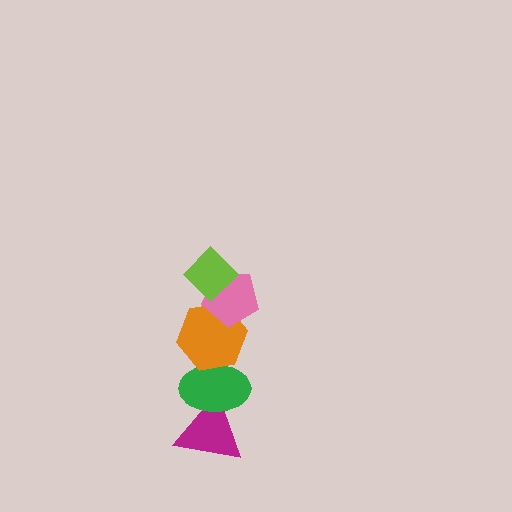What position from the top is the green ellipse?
The green ellipse is 4th from the top.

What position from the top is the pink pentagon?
The pink pentagon is 2nd from the top.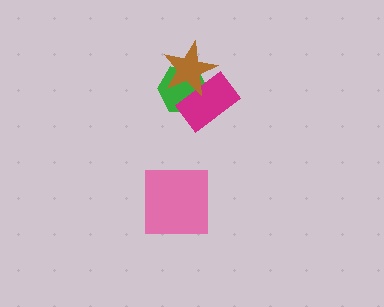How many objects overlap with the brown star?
2 objects overlap with the brown star.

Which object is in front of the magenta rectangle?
The brown star is in front of the magenta rectangle.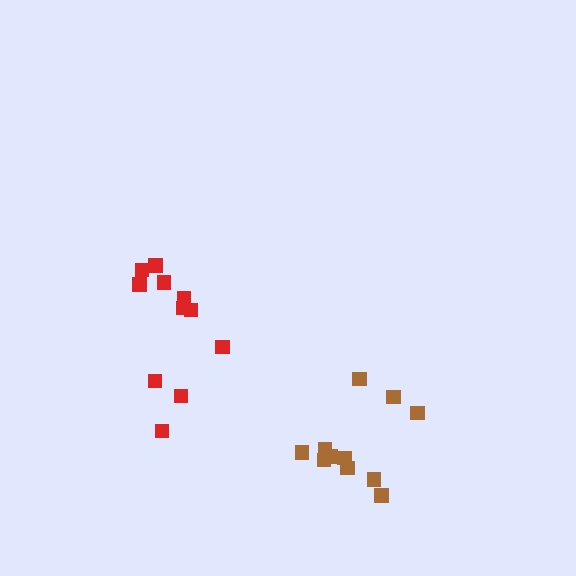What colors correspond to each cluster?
The clusters are colored: brown, red.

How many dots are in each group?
Group 1: 11 dots, Group 2: 11 dots (22 total).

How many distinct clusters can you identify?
There are 2 distinct clusters.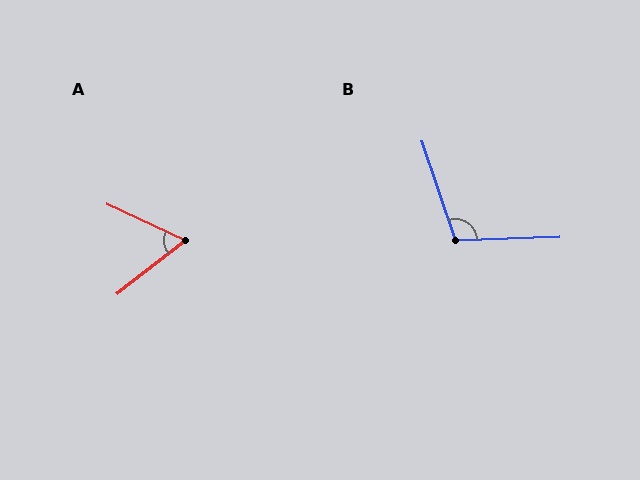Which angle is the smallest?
A, at approximately 63 degrees.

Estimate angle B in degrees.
Approximately 107 degrees.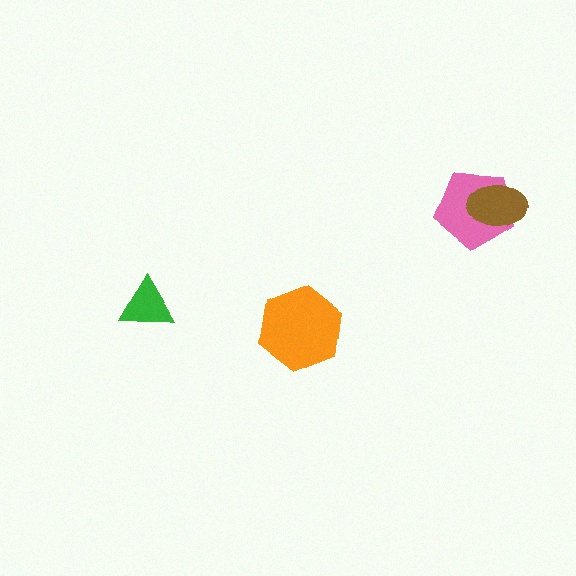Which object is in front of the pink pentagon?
The brown ellipse is in front of the pink pentagon.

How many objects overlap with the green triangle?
0 objects overlap with the green triangle.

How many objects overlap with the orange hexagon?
0 objects overlap with the orange hexagon.